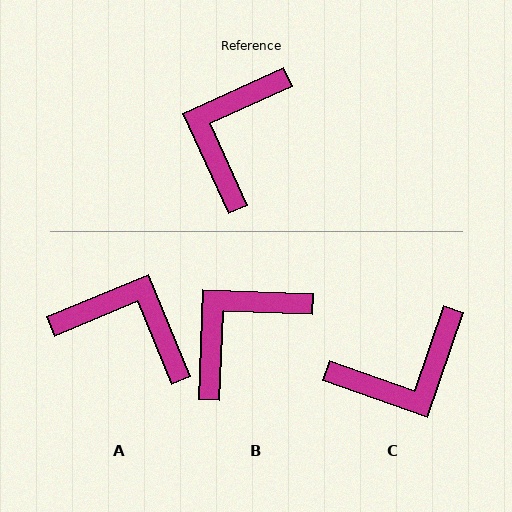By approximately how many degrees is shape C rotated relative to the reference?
Approximately 136 degrees counter-clockwise.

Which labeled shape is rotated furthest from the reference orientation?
C, about 136 degrees away.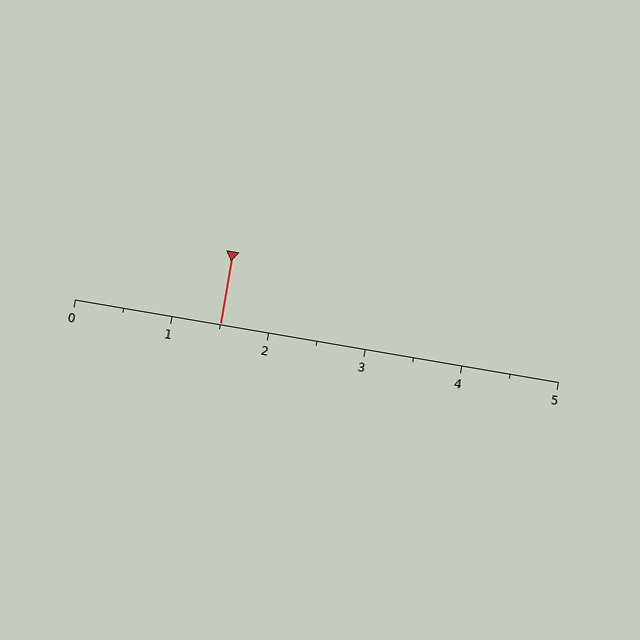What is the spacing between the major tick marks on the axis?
The major ticks are spaced 1 apart.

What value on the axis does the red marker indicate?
The marker indicates approximately 1.5.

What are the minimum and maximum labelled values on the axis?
The axis runs from 0 to 5.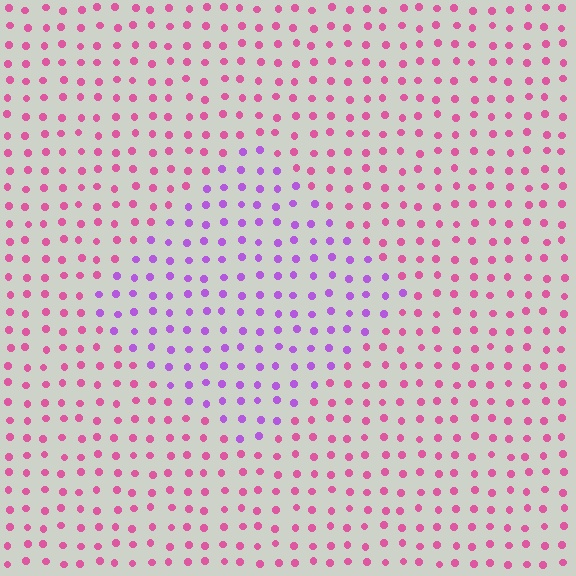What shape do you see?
I see a diamond.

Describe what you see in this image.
The image is filled with small pink elements in a uniform arrangement. A diamond-shaped region is visible where the elements are tinted to a slightly different hue, forming a subtle color boundary.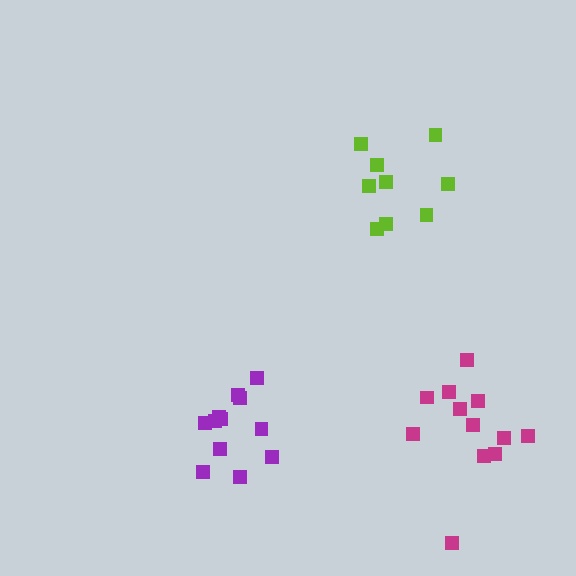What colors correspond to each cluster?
The clusters are colored: lime, purple, magenta.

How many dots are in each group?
Group 1: 9 dots, Group 2: 12 dots, Group 3: 12 dots (33 total).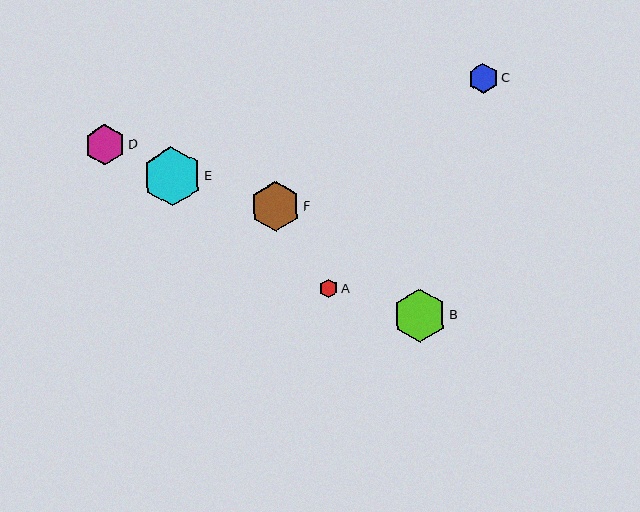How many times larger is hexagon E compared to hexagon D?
Hexagon E is approximately 1.4 times the size of hexagon D.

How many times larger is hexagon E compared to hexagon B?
Hexagon E is approximately 1.1 times the size of hexagon B.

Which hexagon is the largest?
Hexagon E is the largest with a size of approximately 59 pixels.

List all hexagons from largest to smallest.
From largest to smallest: E, B, F, D, C, A.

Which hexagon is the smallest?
Hexagon A is the smallest with a size of approximately 19 pixels.